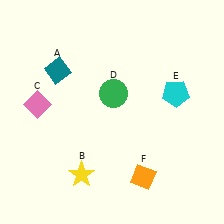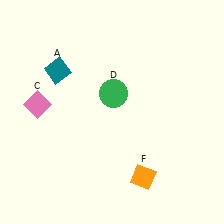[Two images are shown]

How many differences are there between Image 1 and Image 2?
There are 2 differences between the two images.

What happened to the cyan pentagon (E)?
The cyan pentagon (E) was removed in Image 2. It was in the top-right area of Image 1.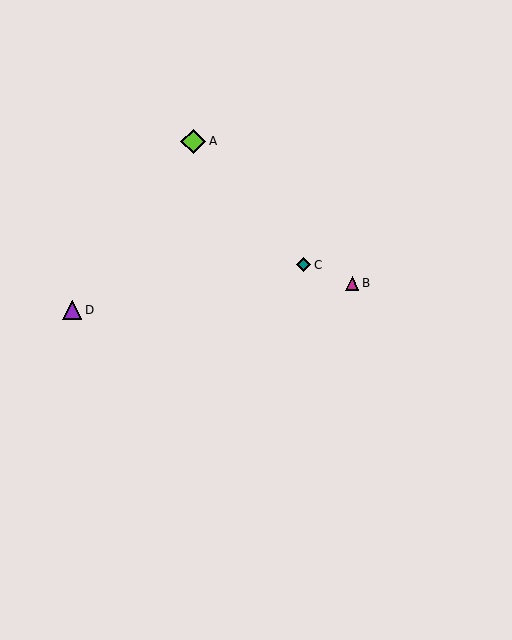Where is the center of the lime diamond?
The center of the lime diamond is at (193, 141).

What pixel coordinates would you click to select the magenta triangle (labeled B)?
Click at (352, 283) to select the magenta triangle B.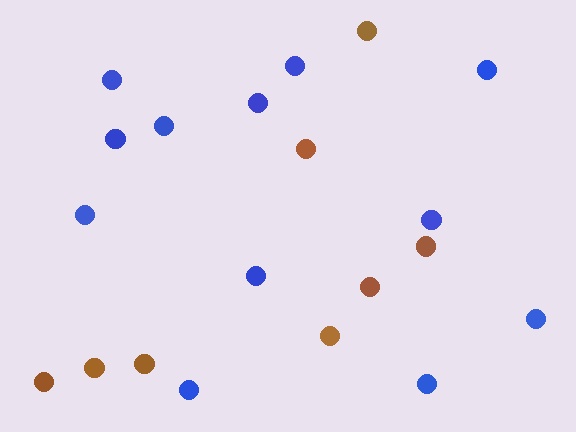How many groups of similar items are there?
There are 2 groups: one group of blue circles (12) and one group of brown circles (8).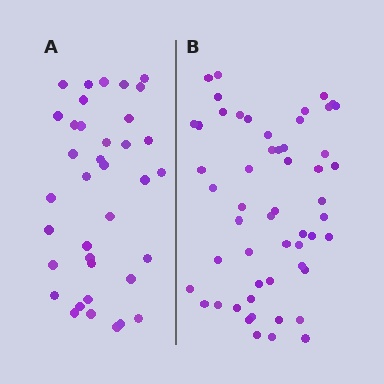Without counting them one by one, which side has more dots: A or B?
Region B (the right region) has more dots.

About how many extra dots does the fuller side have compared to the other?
Region B has approximately 15 more dots than region A.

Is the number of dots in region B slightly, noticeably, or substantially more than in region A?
Region B has substantially more. The ratio is roughly 1.5 to 1.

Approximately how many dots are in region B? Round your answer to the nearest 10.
About 50 dots. (The exact count is 54, which rounds to 50.)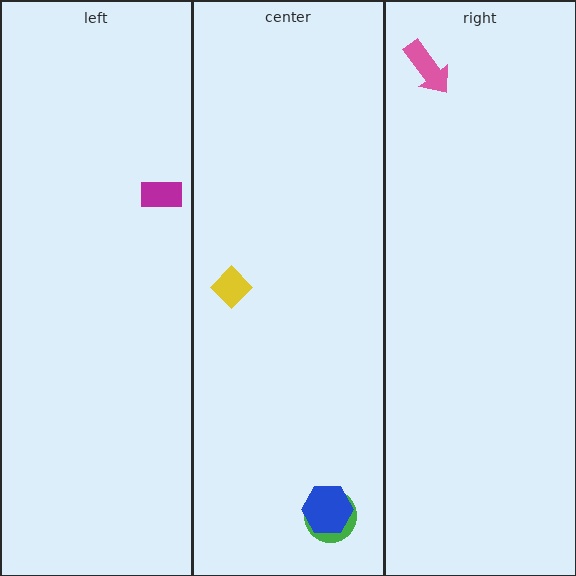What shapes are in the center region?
The green circle, the yellow diamond, the blue hexagon.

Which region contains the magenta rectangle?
The left region.